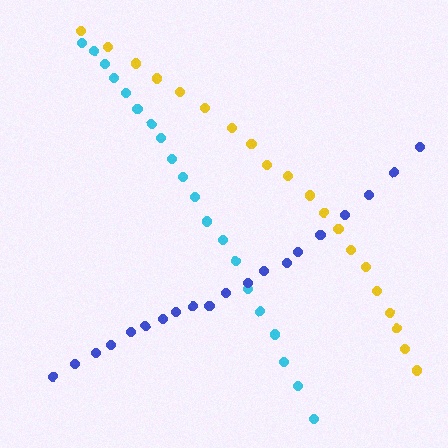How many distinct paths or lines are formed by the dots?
There are 3 distinct paths.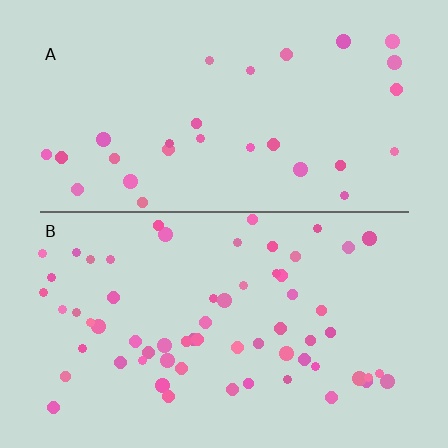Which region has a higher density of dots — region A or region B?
B (the bottom).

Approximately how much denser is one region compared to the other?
Approximately 2.2× — region B over region A.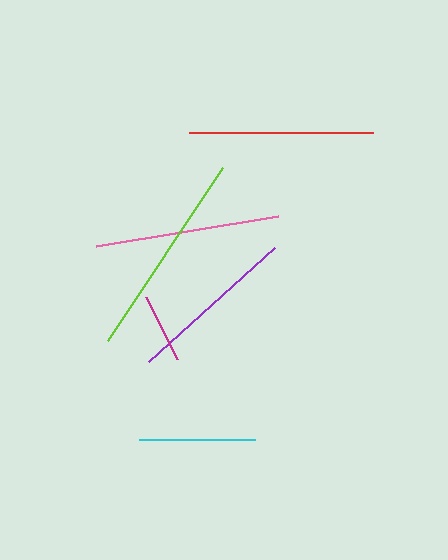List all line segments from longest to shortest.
From longest to shortest: lime, pink, red, purple, cyan, magenta.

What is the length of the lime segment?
The lime segment is approximately 208 pixels long.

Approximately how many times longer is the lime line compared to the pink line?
The lime line is approximately 1.1 times the length of the pink line.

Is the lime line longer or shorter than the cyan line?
The lime line is longer than the cyan line.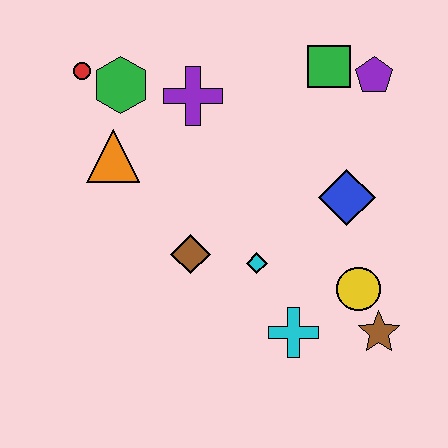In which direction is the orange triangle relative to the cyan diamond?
The orange triangle is to the left of the cyan diamond.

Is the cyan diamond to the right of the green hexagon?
Yes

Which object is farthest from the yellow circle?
The red circle is farthest from the yellow circle.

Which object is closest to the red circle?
The green hexagon is closest to the red circle.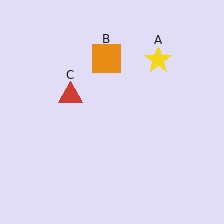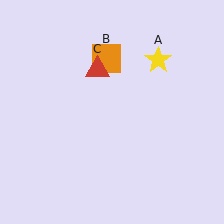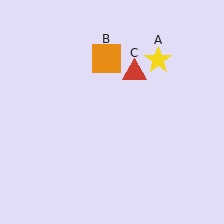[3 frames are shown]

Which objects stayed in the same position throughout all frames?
Yellow star (object A) and orange square (object B) remained stationary.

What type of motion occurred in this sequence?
The red triangle (object C) rotated clockwise around the center of the scene.